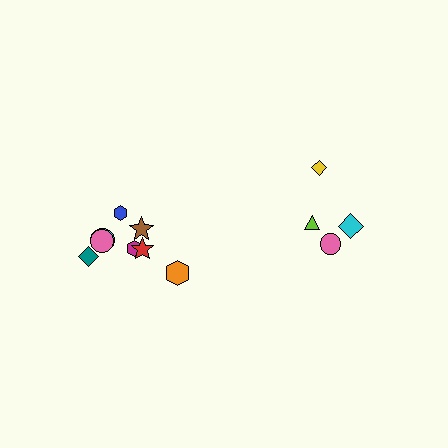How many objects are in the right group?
There are 4 objects.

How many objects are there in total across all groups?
There are 12 objects.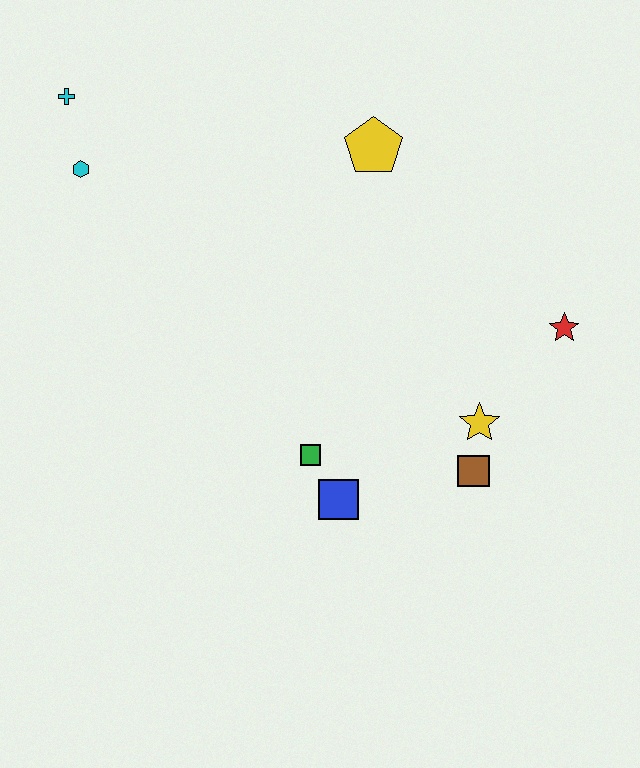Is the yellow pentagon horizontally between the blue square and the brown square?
Yes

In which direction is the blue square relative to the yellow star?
The blue square is to the left of the yellow star.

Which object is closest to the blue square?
The green square is closest to the blue square.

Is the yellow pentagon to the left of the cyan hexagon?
No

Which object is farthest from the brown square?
The cyan cross is farthest from the brown square.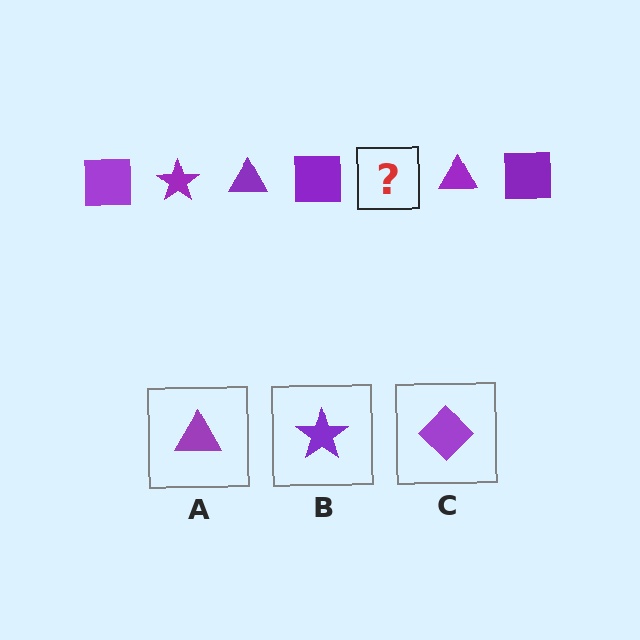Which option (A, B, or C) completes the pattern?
B.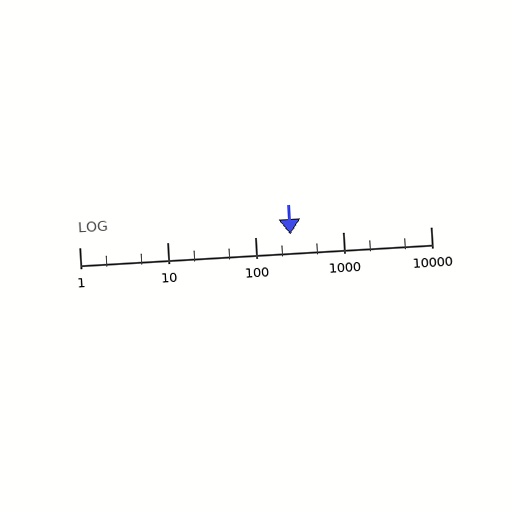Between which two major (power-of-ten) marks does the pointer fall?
The pointer is between 100 and 1000.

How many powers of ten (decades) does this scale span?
The scale spans 4 decades, from 1 to 10000.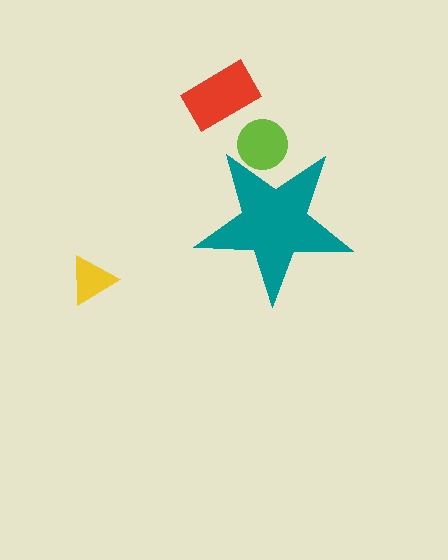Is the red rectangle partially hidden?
No, the red rectangle is fully visible.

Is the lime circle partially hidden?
Yes, the lime circle is partially hidden behind the teal star.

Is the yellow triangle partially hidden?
No, the yellow triangle is fully visible.